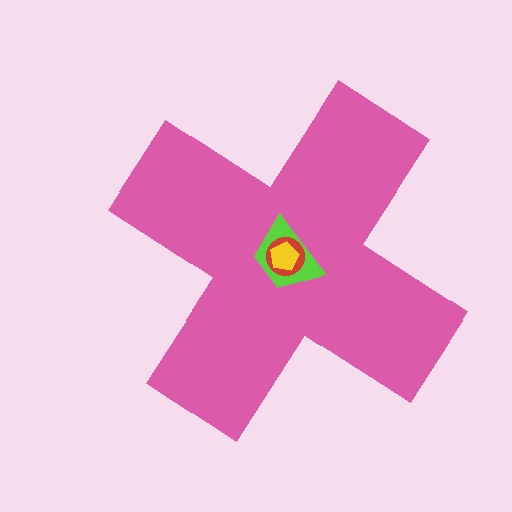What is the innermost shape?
The yellow pentagon.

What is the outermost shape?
The pink cross.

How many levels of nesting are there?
4.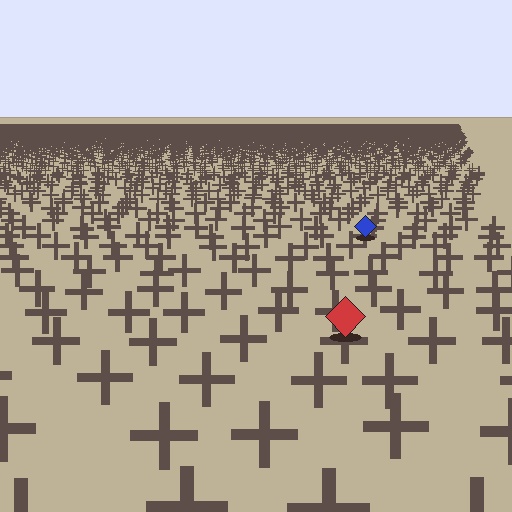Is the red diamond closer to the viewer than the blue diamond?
Yes. The red diamond is closer — you can tell from the texture gradient: the ground texture is coarser near it.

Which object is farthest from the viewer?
The blue diamond is farthest from the viewer. It appears smaller and the ground texture around it is denser.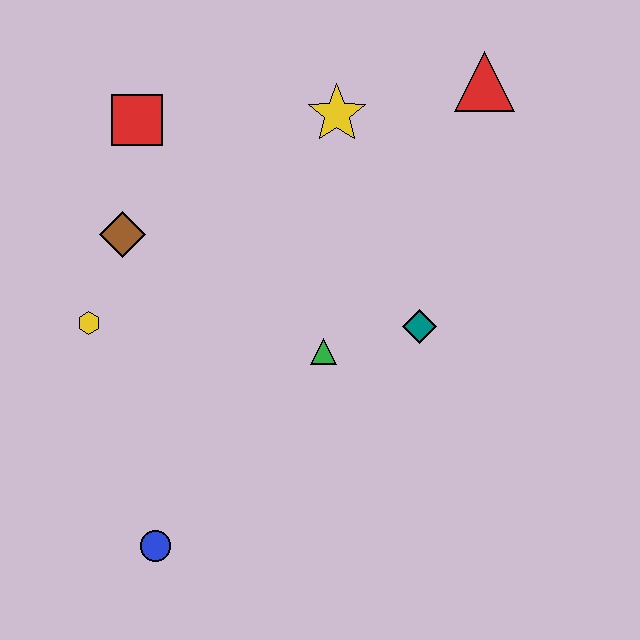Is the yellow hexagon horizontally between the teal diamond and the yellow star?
No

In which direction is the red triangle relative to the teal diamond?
The red triangle is above the teal diamond.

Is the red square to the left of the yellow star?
Yes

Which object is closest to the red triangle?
The yellow star is closest to the red triangle.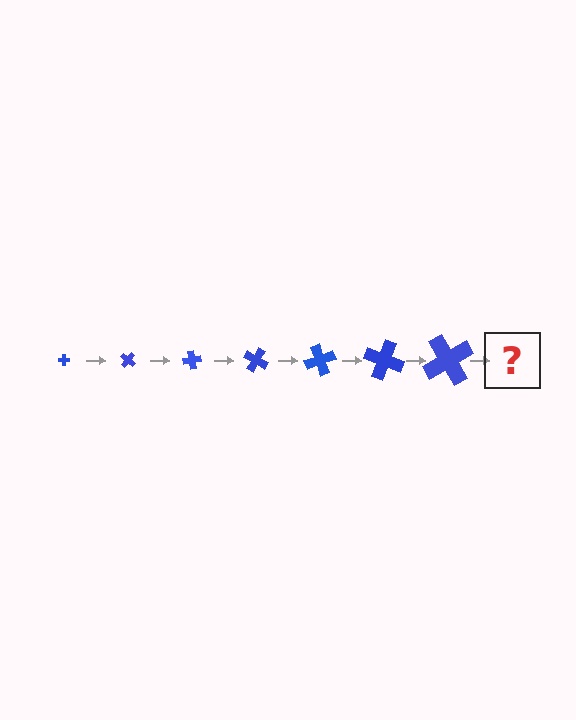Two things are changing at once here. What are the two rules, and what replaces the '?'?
The two rules are that the cross grows larger each step and it rotates 40 degrees each step. The '?' should be a cross, larger than the previous one and rotated 280 degrees from the start.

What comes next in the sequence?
The next element should be a cross, larger than the previous one and rotated 280 degrees from the start.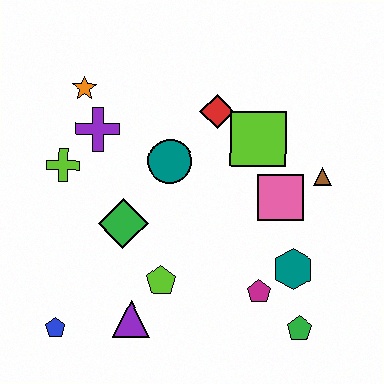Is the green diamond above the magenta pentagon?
Yes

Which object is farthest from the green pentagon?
The orange star is farthest from the green pentagon.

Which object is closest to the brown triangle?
The pink square is closest to the brown triangle.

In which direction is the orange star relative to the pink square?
The orange star is to the left of the pink square.